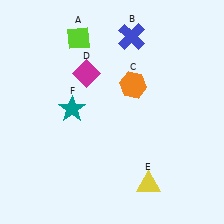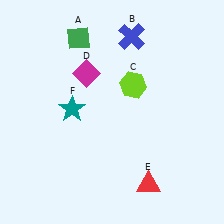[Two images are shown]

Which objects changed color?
A changed from lime to green. C changed from orange to lime. E changed from yellow to red.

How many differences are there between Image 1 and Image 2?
There are 3 differences between the two images.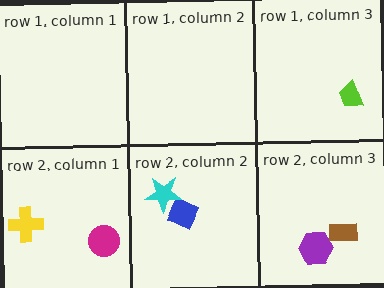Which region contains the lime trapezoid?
The row 1, column 3 region.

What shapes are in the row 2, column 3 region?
The purple hexagon, the brown rectangle.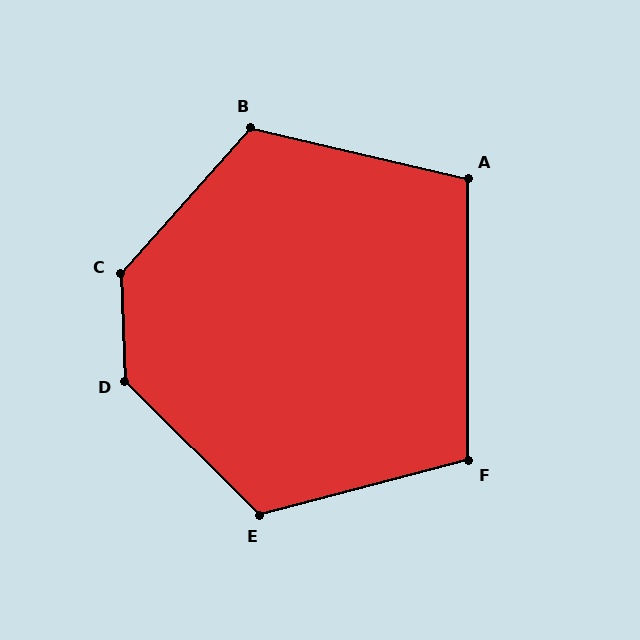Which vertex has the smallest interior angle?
A, at approximately 103 degrees.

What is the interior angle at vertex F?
Approximately 105 degrees (obtuse).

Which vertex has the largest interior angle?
D, at approximately 137 degrees.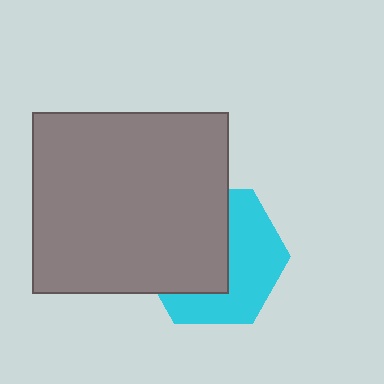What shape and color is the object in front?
The object in front is a gray rectangle.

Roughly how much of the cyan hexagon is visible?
About half of it is visible (roughly 49%).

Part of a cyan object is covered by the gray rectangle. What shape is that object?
It is a hexagon.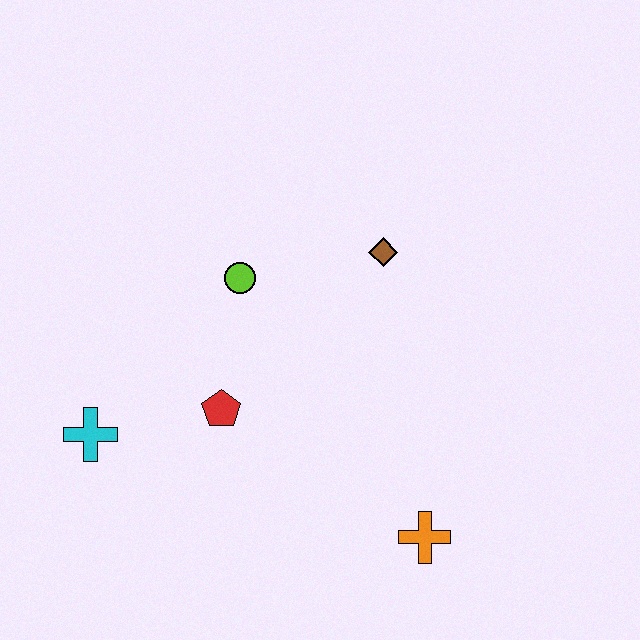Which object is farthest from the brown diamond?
The cyan cross is farthest from the brown diamond.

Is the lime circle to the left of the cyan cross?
No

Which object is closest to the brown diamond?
The lime circle is closest to the brown diamond.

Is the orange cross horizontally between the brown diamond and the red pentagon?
No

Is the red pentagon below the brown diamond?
Yes